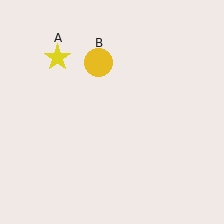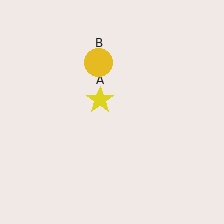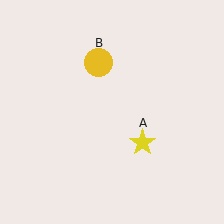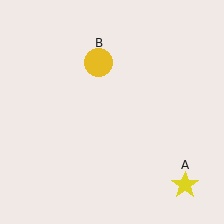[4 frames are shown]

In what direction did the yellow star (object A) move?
The yellow star (object A) moved down and to the right.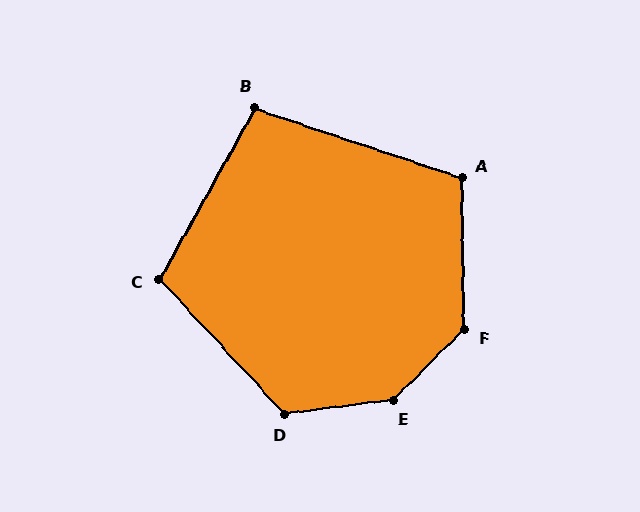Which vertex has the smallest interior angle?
B, at approximately 100 degrees.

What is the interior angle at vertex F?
Approximately 134 degrees (obtuse).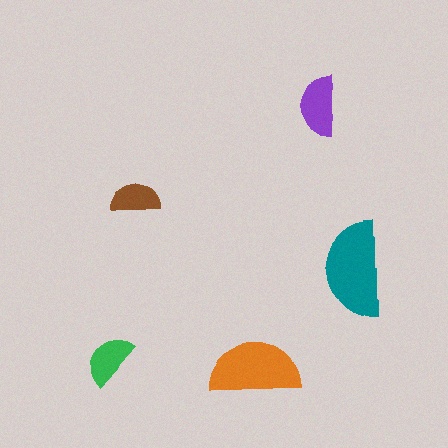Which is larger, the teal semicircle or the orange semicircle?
The teal one.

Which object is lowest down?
The orange semicircle is bottommost.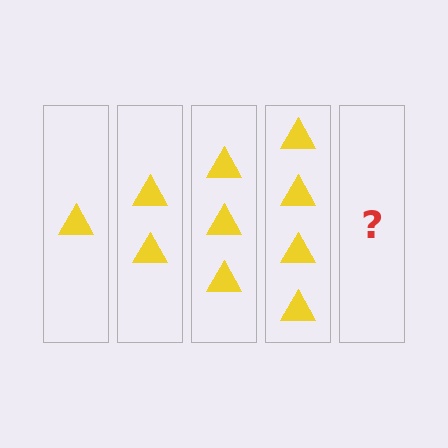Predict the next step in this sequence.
The next step is 5 triangles.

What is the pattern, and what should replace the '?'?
The pattern is that each step adds one more triangle. The '?' should be 5 triangles.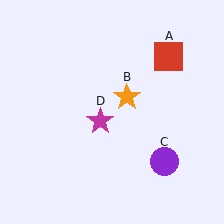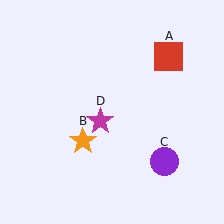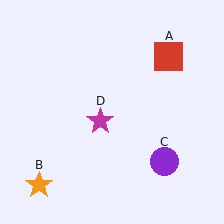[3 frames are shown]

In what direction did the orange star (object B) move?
The orange star (object B) moved down and to the left.